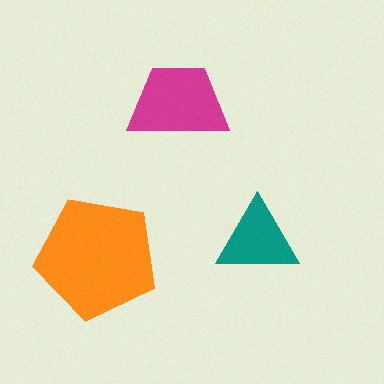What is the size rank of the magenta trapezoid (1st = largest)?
2nd.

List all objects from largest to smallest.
The orange pentagon, the magenta trapezoid, the teal triangle.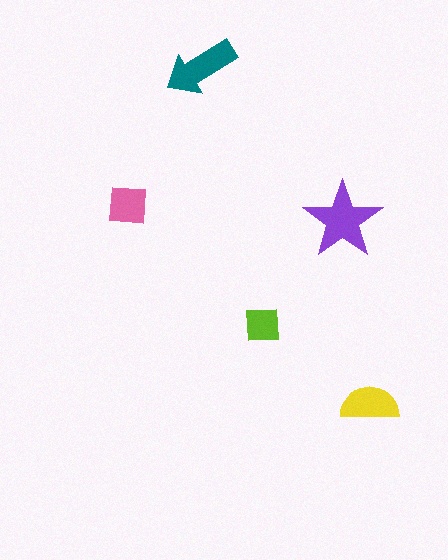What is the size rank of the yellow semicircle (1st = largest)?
3rd.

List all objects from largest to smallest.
The purple star, the teal arrow, the yellow semicircle, the pink square, the lime square.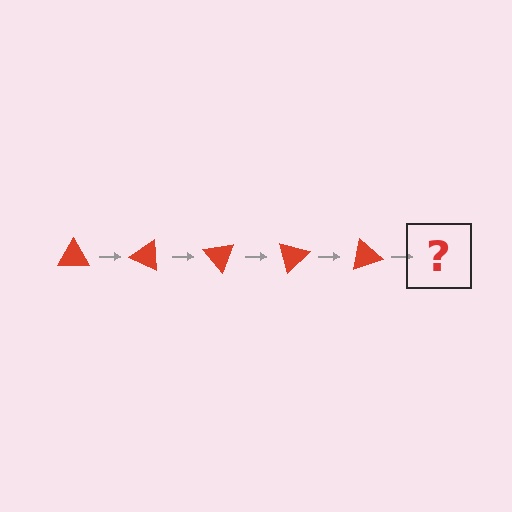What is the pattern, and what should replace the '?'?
The pattern is that the triangle rotates 25 degrees each step. The '?' should be a red triangle rotated 125 degrees.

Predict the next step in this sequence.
The next step is a red triangle rotated 125 degrees.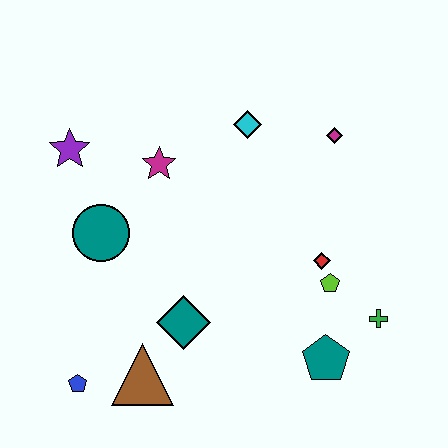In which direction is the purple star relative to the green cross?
The purple star is to the left of the green cross.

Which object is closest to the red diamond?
The lime pentagon is closest to the red diamond.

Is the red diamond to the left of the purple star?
No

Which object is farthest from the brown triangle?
The magenta diamond is farthest from the brown triangle.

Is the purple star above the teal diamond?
Yes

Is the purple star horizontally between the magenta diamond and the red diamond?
No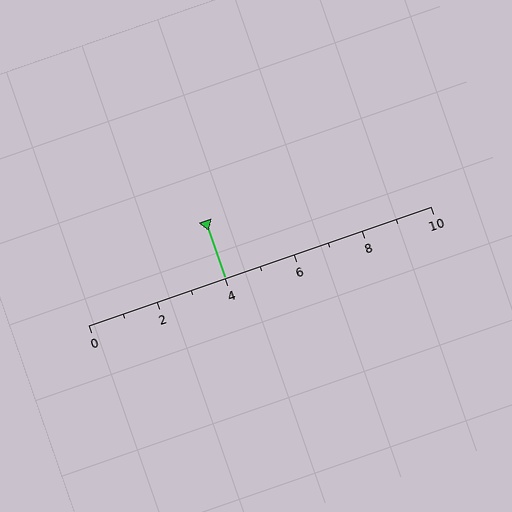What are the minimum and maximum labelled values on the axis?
The axis runs from 0 to 10.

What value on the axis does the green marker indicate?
The marker indicates approximately 4.